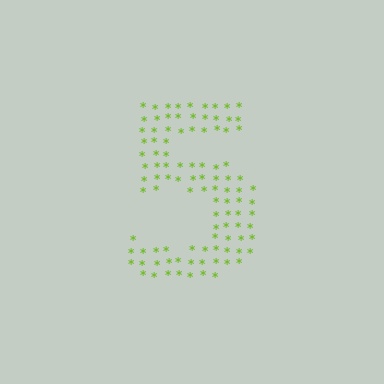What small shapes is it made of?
It is made of small asterisks.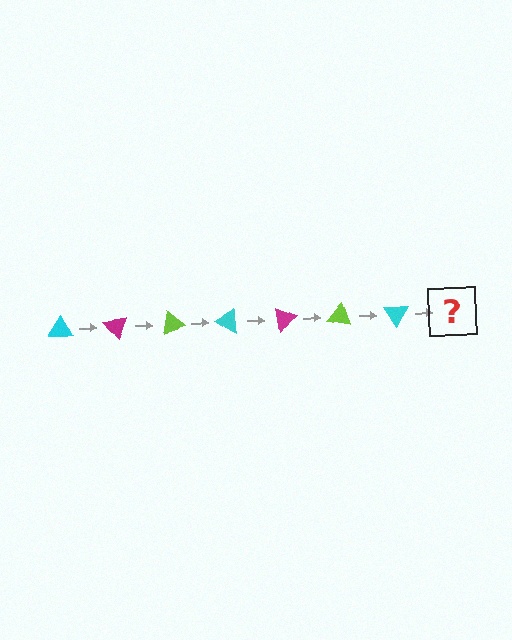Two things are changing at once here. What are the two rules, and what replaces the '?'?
The two rules are that it rotates 50 degrees each step and the color cycles through cyan, magenta, and lime. The '?' should be a magenta triangle, rotated 350 degrees from the start.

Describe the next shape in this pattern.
It should be a magenta triangle, rotated 350 degrees from the start.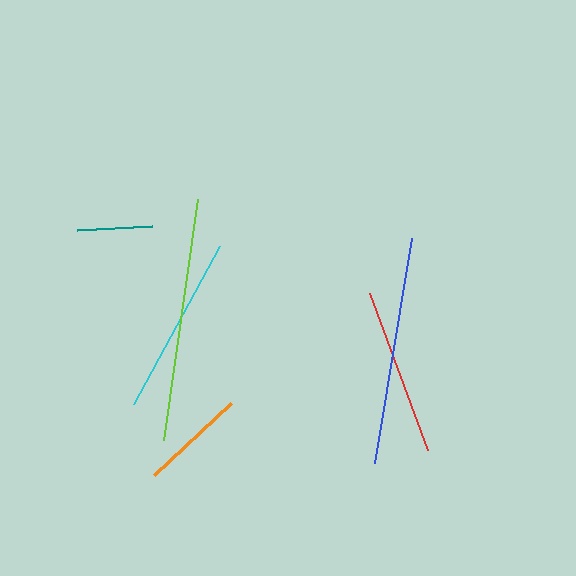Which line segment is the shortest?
The teal line is the shortest at approximately 75 pixels.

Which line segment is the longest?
The lime line is the longest at approximately 244 pixels.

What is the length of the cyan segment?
The cyan segment is approximately 180 pixels long.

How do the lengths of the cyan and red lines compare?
The cyan and red lines are approximately the same length.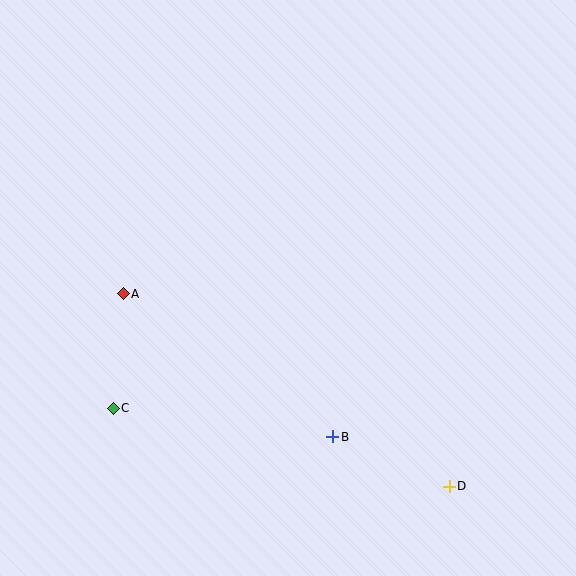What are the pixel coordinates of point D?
Point D is at (449, 486).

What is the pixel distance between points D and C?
The distance between D and C is 345 pixels.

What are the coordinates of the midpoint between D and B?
The midpoint between D and B is at (391, 461).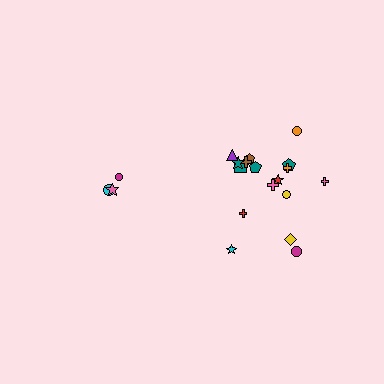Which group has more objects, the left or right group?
The right group.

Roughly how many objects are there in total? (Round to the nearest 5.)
Roughly 20 objects in total.